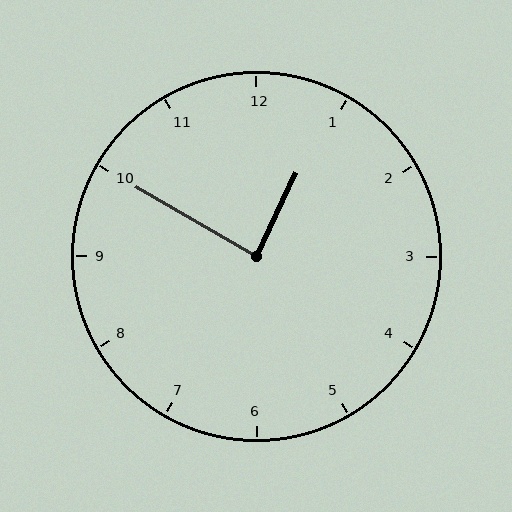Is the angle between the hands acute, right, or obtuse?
It is right.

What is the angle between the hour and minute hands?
Approximately 85 degrees.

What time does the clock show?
12:50.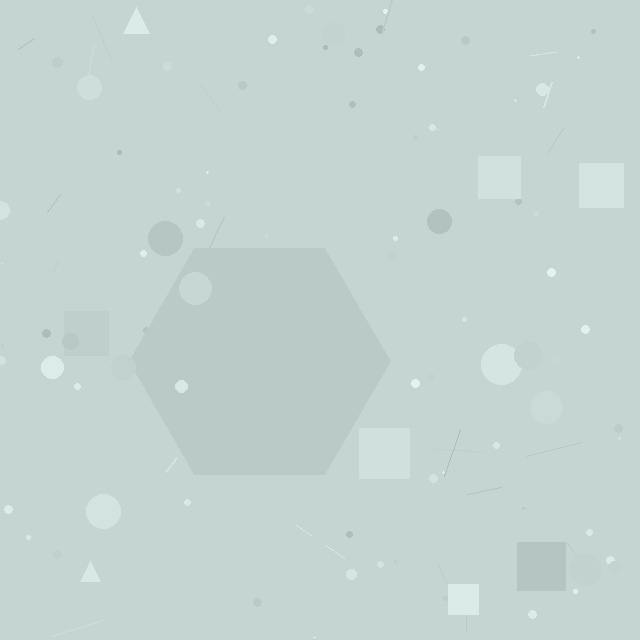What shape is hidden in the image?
A hexagon is hidden in the image.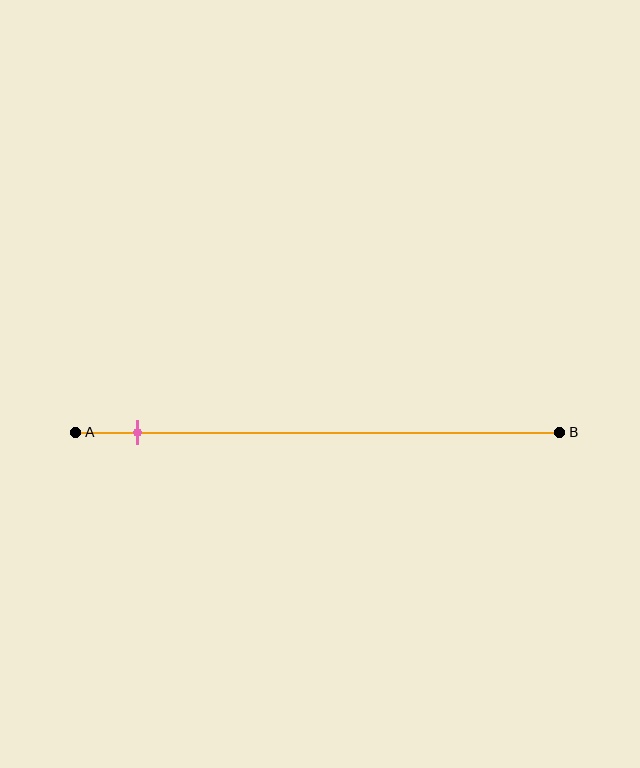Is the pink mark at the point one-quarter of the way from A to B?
No, the mark is at about 15% from A, not at the 25% one-quarter point.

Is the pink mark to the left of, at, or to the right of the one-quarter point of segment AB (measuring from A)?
The pink mark is to the left of the one-quarter point of segment AB.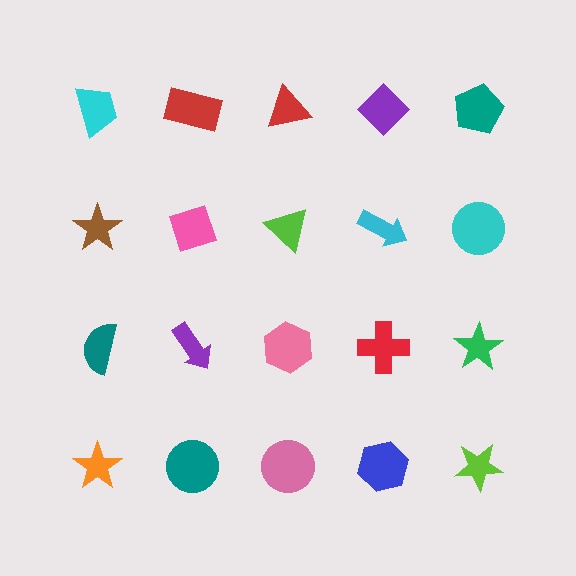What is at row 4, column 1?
An orange star.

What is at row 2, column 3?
A lime triangle.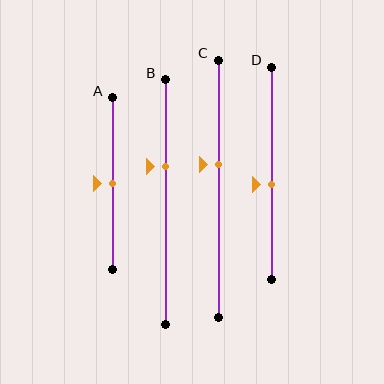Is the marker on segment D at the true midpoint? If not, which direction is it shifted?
No, the marker on segment D is shifted downward by about 5% of the segment length.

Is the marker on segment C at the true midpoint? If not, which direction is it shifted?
No, the marker on segment C is shifted upward by about 10% of the segment length.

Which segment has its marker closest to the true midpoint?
Segment A has its marker closest to the true midpoint.